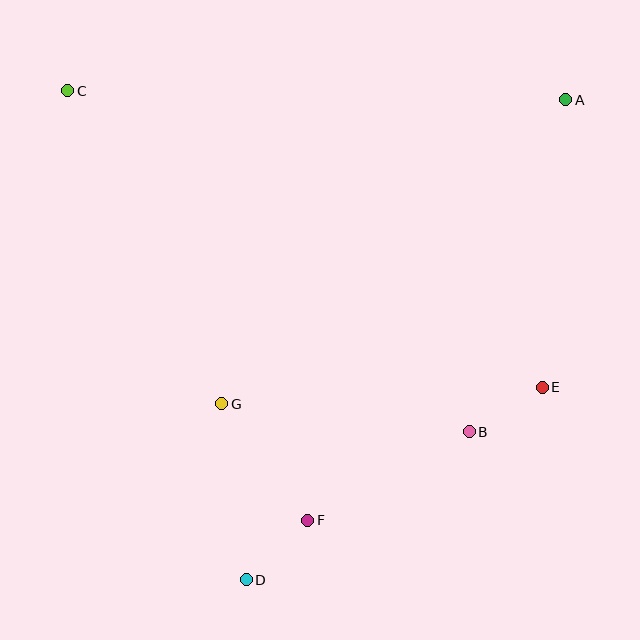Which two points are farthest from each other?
Points A and D are farthest from each other.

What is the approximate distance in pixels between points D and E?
The distance between D and E is approximately 353 pixels.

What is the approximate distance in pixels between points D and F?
The distance between D and F is approximately 86 pixels.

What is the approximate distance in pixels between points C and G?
The distance between C and G is approximately 349 pixels.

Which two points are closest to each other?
Points B and E are closest to each other.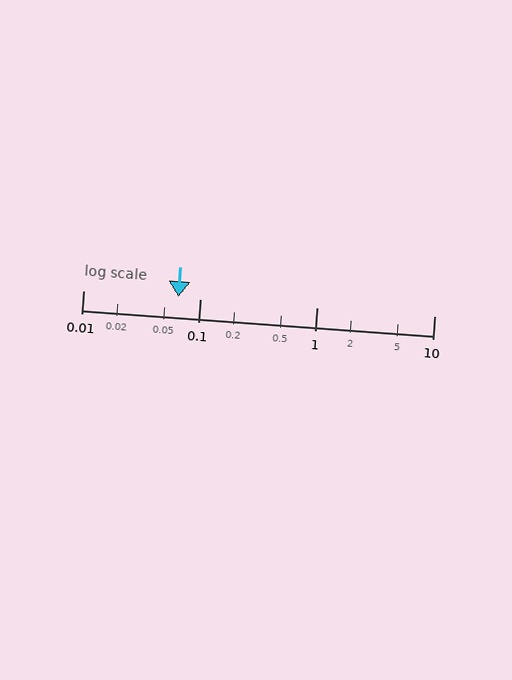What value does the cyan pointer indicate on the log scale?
The pointer indicates approximately 0.065.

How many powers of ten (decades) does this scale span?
The scale spans 3 decades, from 0.01 to 10.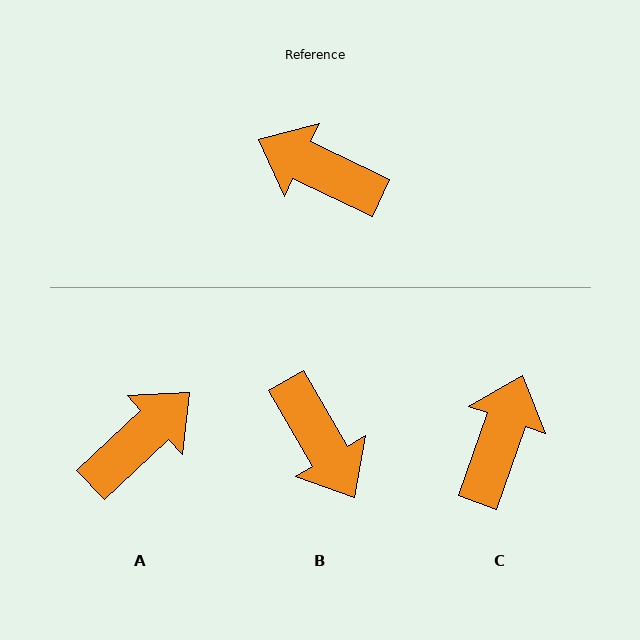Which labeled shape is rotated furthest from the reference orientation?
B, about 146 degrees away.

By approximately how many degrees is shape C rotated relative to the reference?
Approximately 84 degrees clockwise.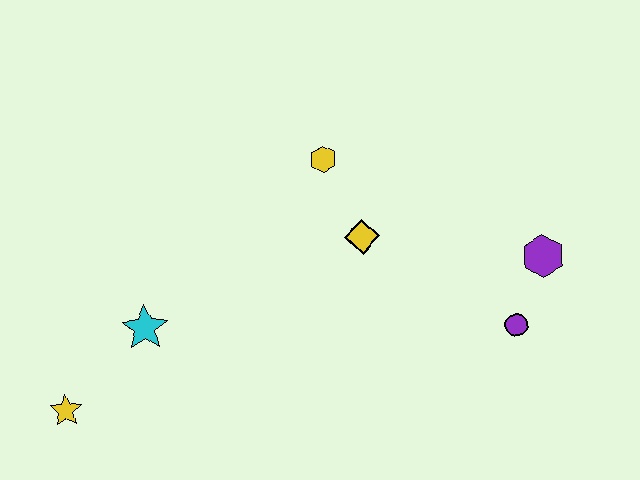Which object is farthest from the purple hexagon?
The yellow star is farthest from the purple hexagon.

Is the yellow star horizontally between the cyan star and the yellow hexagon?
No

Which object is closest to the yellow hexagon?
The yellow diamond is closest to the yellow hexagon.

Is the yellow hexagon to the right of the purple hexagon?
No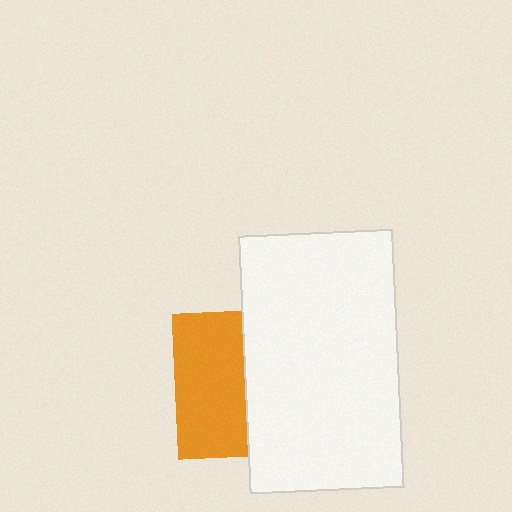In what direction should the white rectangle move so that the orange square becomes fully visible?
The white rectangle should move right. That is the shortest direction to clear the overlap and leave the orange square fully visible.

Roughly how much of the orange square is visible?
About half of it is visible (roughly 49%).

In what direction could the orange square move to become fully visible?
The orange square could move left. That would shift it out from behind the white rectangle entirely.